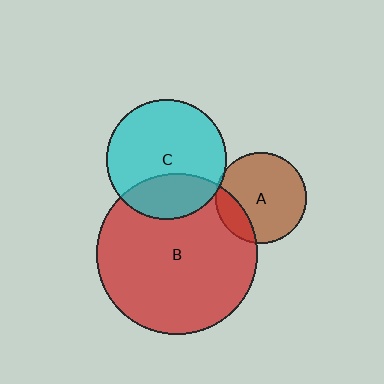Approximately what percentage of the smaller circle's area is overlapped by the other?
Approximately 30%.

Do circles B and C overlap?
Yes.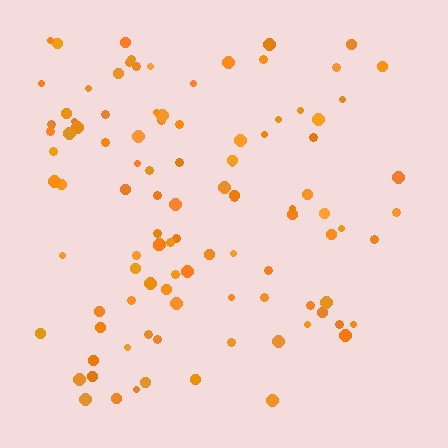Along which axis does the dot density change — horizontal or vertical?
Horizontal.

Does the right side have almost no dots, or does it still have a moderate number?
Still a moderate number, just noticeably fewer than the left.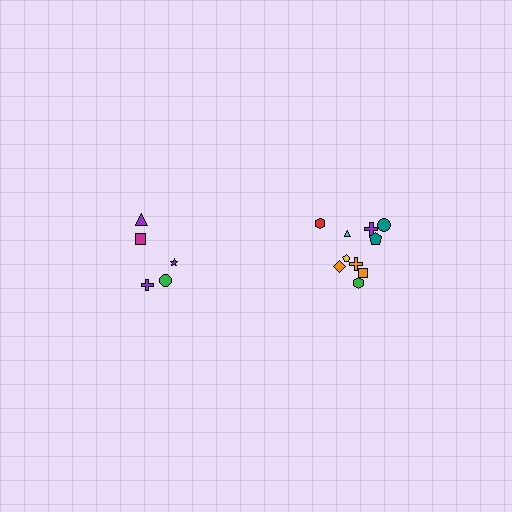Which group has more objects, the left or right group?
The right group.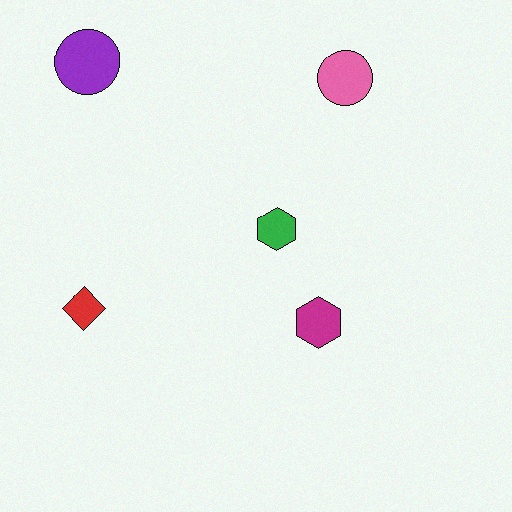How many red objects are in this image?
There is 1 red object.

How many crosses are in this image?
There are no crosses.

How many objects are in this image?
There are 5 objects.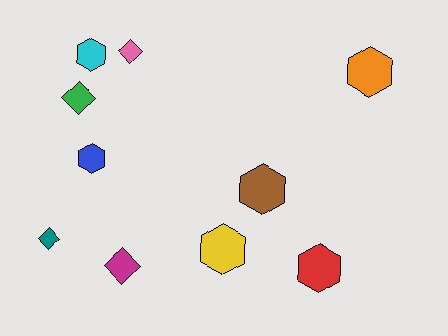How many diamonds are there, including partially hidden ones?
There are 4 diamonds.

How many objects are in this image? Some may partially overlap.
There are 10 objects.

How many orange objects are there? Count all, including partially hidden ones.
There is 1 orange object.